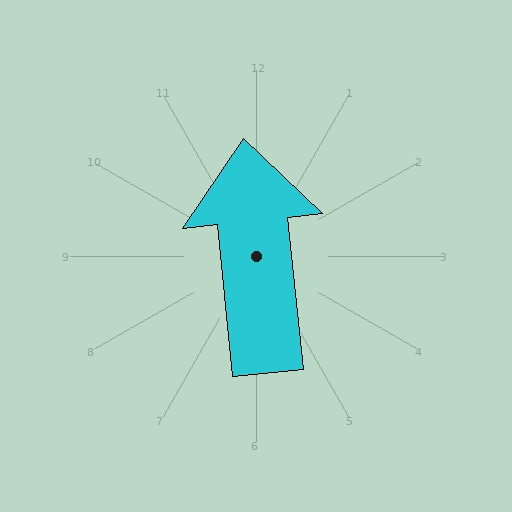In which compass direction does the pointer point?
North.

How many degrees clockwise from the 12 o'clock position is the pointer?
Approximately 354 degrees.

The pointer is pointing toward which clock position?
Roughly 12 o'clock.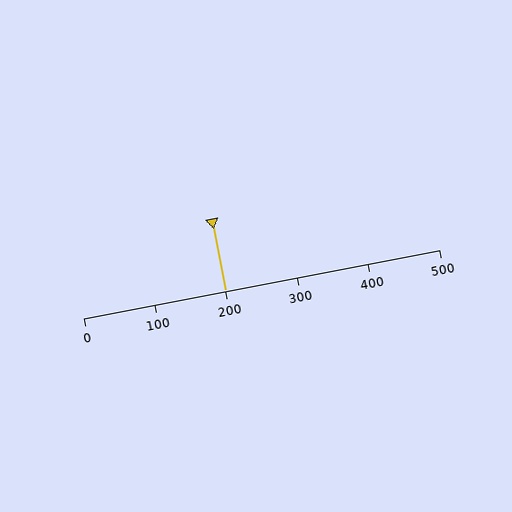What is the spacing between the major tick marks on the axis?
The major ticks are spaced 100 apart.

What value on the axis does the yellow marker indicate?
The marker indicates approximately 200.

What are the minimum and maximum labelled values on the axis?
The axis runs from 0 to 500.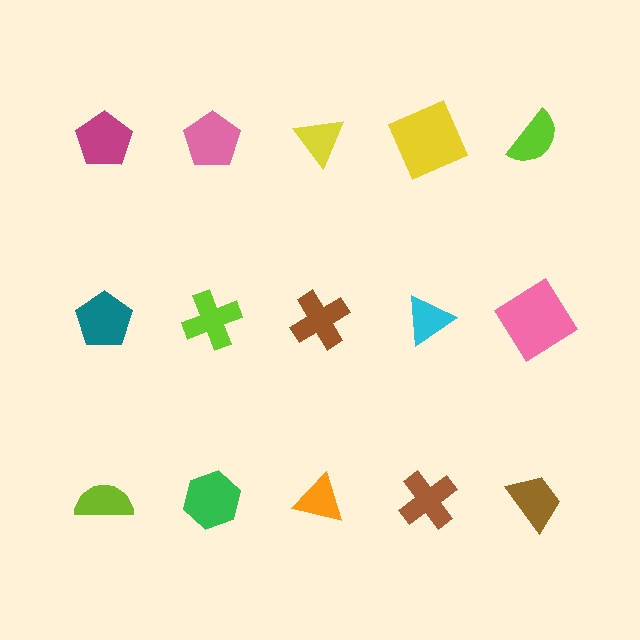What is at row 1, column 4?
A yellow square.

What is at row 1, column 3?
A yellow triangle.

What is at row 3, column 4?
A brown cross.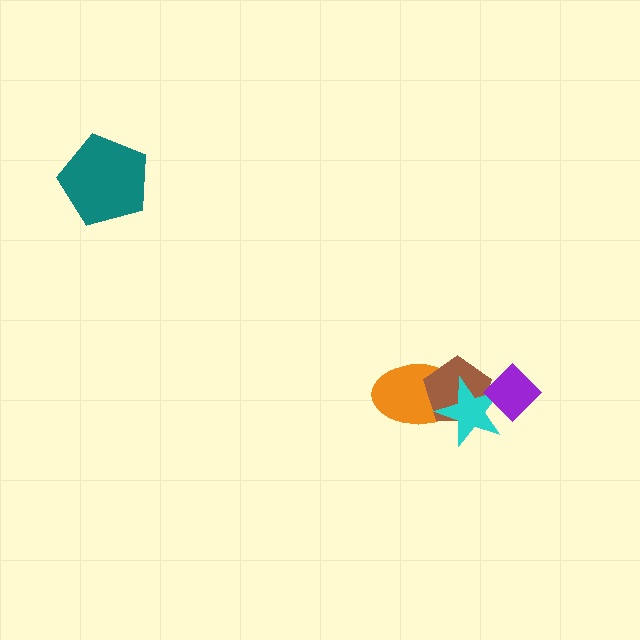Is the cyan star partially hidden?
Yes, it is partially covered by another shape.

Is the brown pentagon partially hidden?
Yes, it is partially covered by another shape.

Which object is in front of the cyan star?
The purple diamond is in front of the cyan star.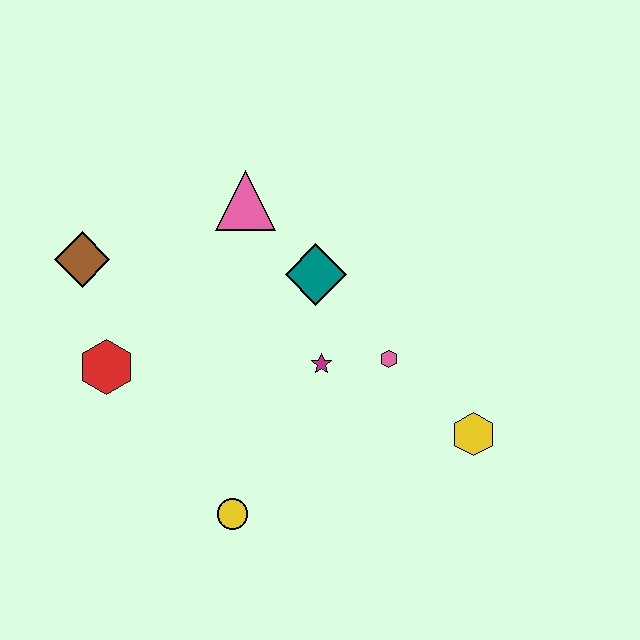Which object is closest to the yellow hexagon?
The pink hexagon is closest to the yellow hexagon.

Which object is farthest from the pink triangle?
The yellow hexagon is farthest from the pink triangle.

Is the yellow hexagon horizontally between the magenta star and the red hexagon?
No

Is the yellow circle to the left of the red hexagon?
No